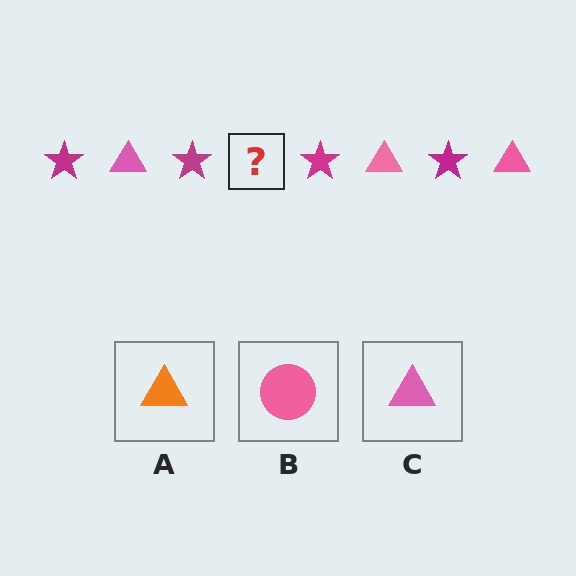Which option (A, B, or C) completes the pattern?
C.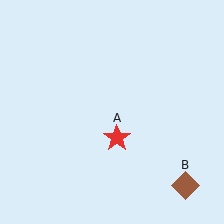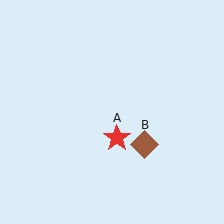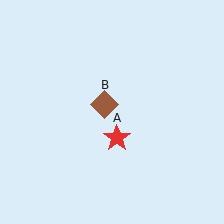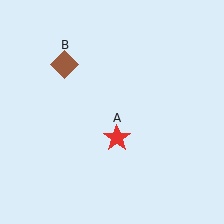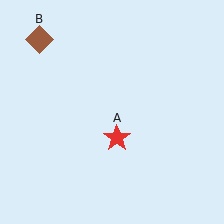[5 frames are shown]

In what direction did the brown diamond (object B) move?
The brown diamond (object B) moved up and to the left.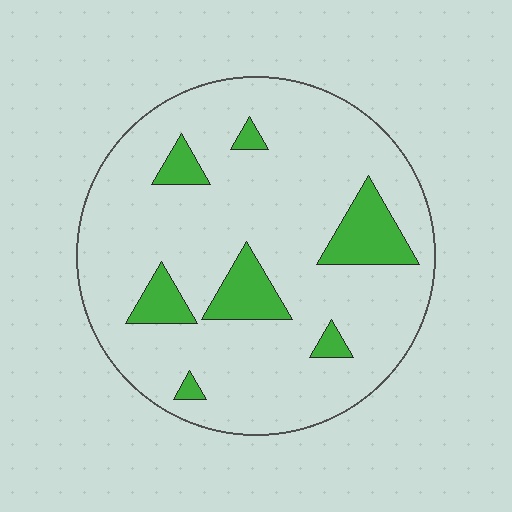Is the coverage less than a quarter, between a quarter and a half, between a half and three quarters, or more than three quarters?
Less than a quarter.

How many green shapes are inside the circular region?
7.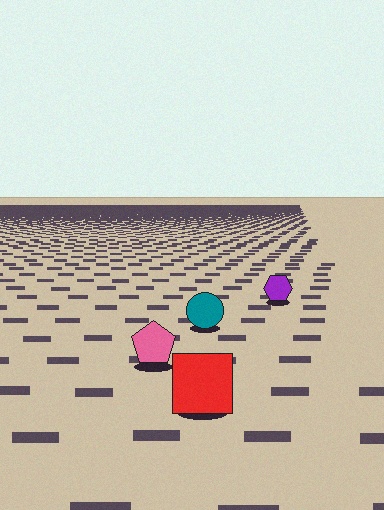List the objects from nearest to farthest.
From nearest to farthest: the red square, the pink pentagon, the teal circle, the purple hexagon.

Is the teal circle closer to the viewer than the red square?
No. The red square is closer — you can tell from the texture gradient: the ground texture is coarser near it.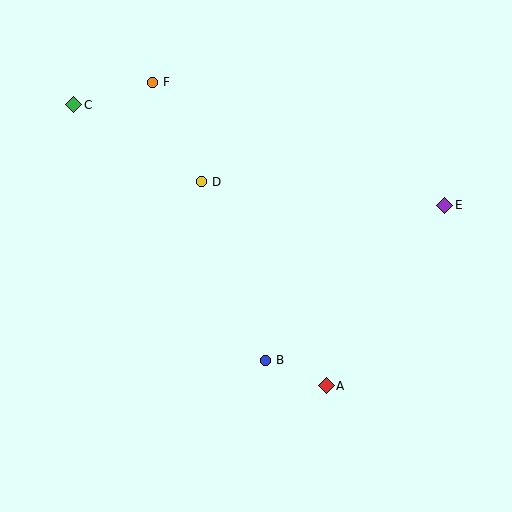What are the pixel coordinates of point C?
Point C is at (74, 105).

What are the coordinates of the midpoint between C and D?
The midpoint between C and D is at (138, 143).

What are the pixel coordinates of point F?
Point F is at (153, 82).